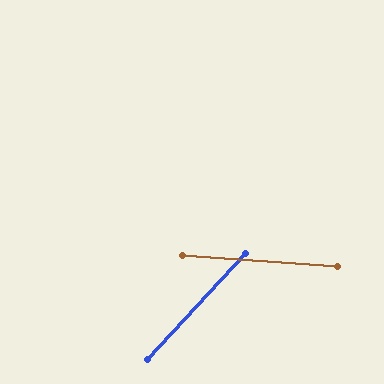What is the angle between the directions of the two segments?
Approximately 51 degrees.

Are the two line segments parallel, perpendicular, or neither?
Neither parallel nor perpendicular — they differ by about 51°.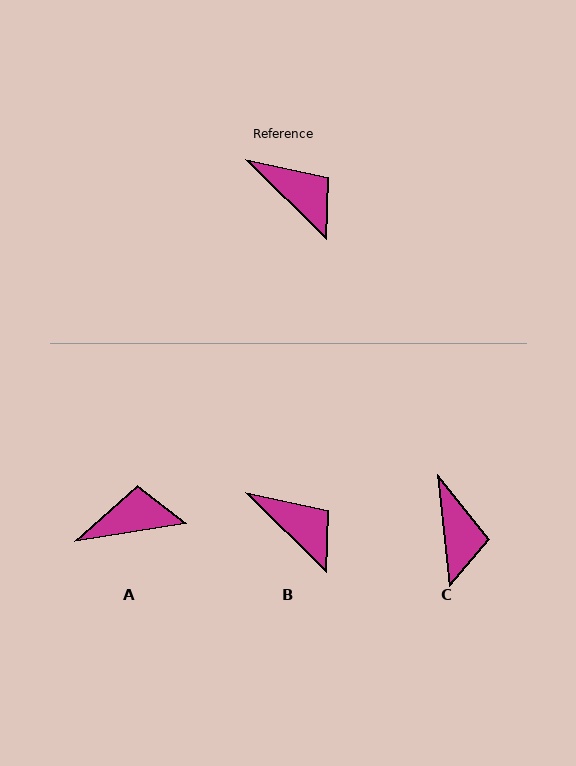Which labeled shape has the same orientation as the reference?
B.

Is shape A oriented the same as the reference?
No, it is off by about 54 degrees.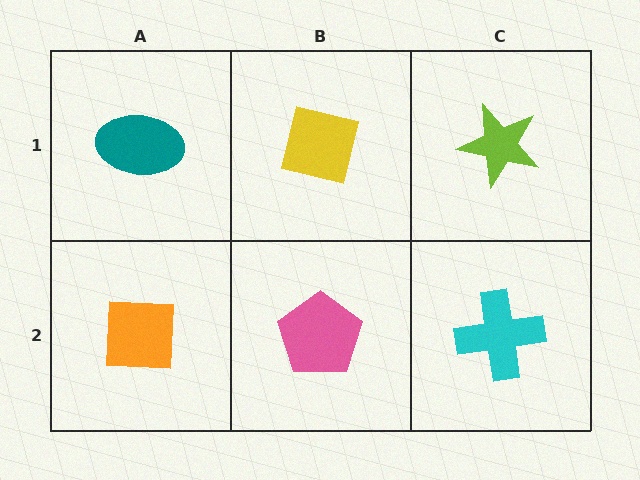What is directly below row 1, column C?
A cyan cross.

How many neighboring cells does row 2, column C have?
2.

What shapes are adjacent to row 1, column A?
An orange square (row 2, column A), a yellow square (row 1, column B).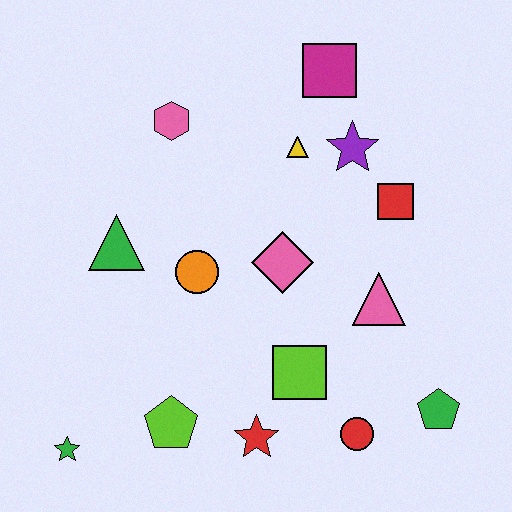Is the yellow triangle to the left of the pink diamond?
No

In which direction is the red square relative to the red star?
The red square is above the red star.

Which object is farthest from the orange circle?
The green pentagon is farthest from the orange circle.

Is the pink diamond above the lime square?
Yes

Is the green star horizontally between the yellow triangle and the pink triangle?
No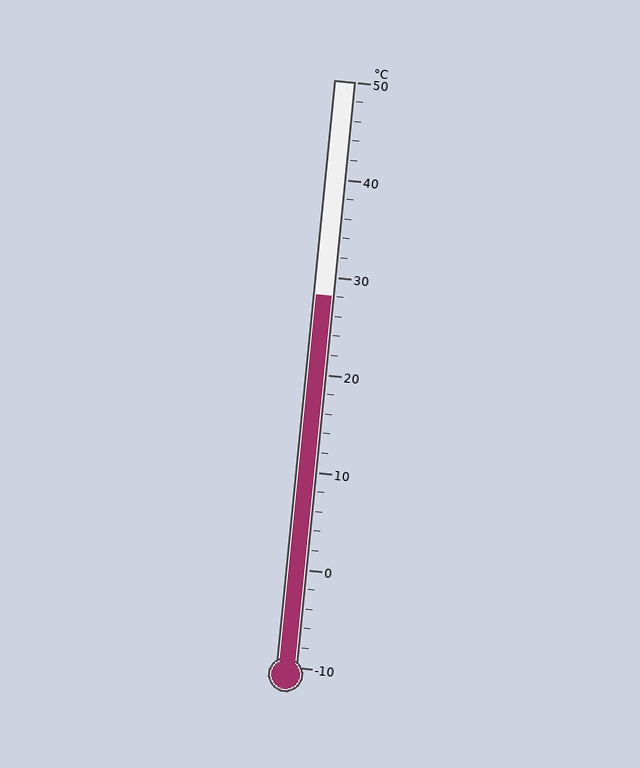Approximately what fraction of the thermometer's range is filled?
The thermometer is filled to approximately 65% of its range.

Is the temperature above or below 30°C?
The temperature is below 30°C.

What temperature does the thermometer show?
The thermometer shows approximately 28°C.